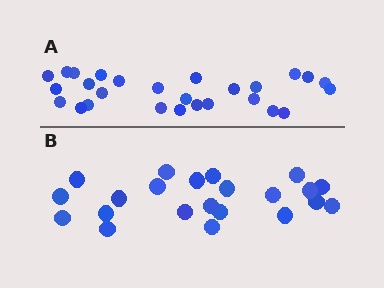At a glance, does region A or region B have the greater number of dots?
Region A (the top region) has more dots.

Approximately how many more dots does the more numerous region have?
Region A has about 5 more dots than region B.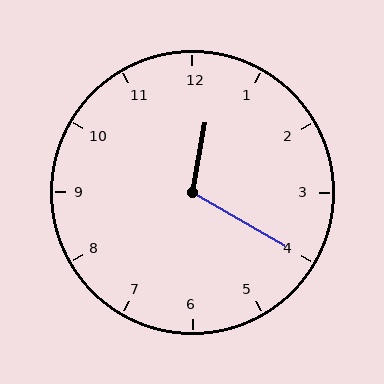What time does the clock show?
12:20.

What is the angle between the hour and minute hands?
Approximately 110 degrees.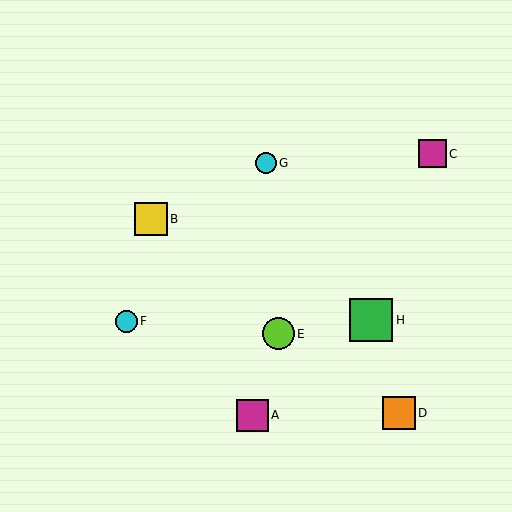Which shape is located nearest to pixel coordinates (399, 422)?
The orange square (labeled D) at (399, 413) is nearest to that location.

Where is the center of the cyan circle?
The center of the cyan circle is at (126, 321).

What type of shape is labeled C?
Shape C is a magenta square.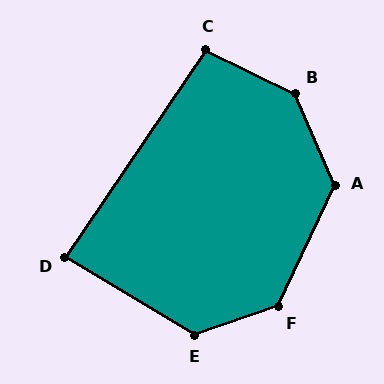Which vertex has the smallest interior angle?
D, at approximately 87 degrees.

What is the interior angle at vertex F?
Approximately 134 degrees (obtuse).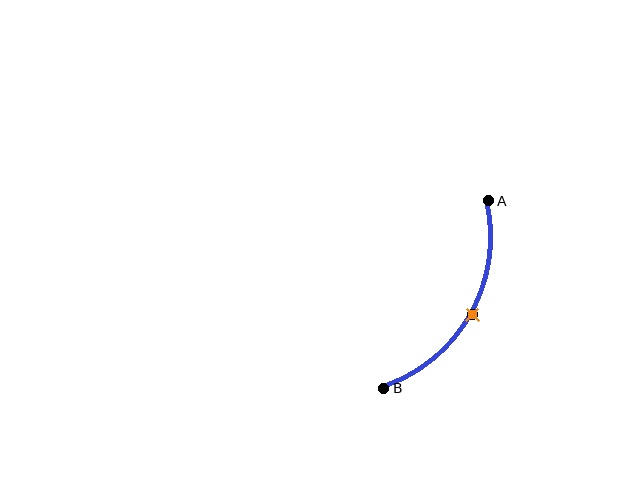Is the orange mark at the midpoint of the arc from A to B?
Yes. The orange mark lies on the arc at equal arc-length from both A and B — it is the arc midpoint.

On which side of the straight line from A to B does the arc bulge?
The arc bulges to the right of the straight line connecting A and B.